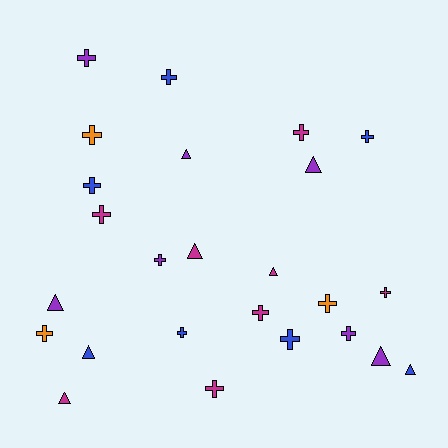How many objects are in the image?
There are 25 objects.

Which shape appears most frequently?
Cross, with 16 objects.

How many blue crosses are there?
There are 5 blue crosses.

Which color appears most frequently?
Magenta, with 8 objects.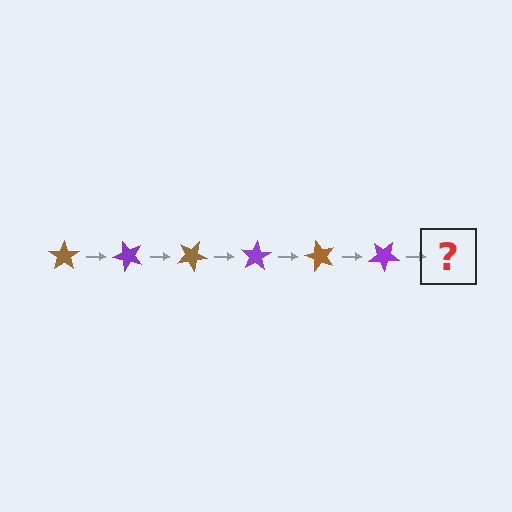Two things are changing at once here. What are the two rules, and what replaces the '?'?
The two rules are that it rotates 50 degrees each step and the color cycles through brown and purple. The '?' should be a brown star, rotated 300 degrees from the start.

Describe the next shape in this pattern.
It should be a brown star, rotated 300 degrees from the start.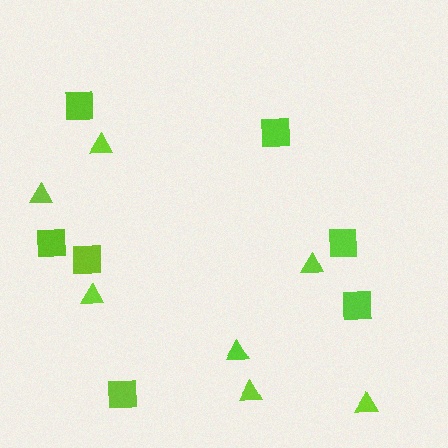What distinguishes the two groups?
There are 2 groups: one group of triangles (7) and one group of squares (7).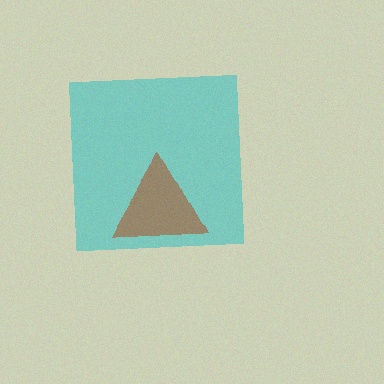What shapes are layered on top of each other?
The layered shapes are: a cyan square, a brown triangle.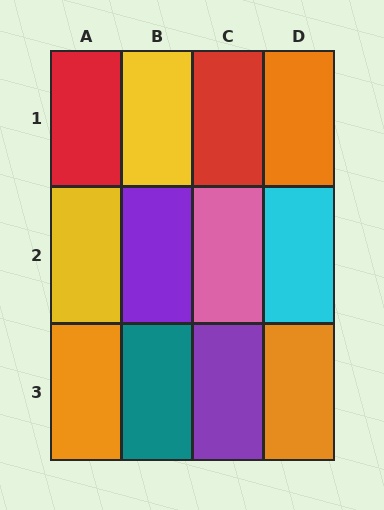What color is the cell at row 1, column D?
Orange.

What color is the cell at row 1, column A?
Red.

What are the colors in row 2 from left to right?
Yellow, purple, pink, cyan.